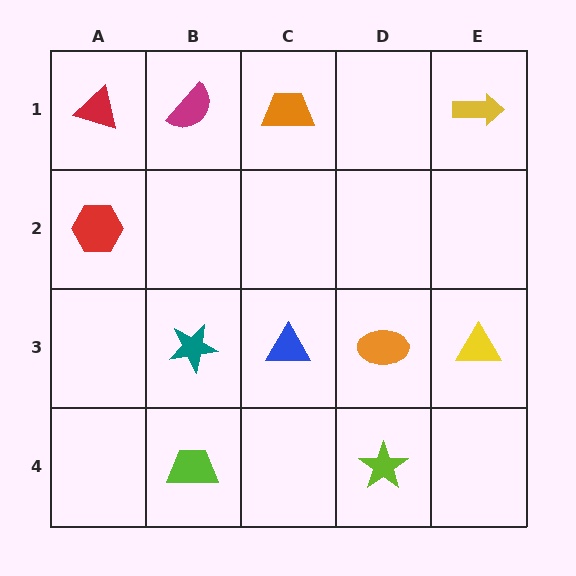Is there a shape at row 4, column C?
No, that cell is empty.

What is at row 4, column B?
A lime trapezoid.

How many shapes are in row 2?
1 shape.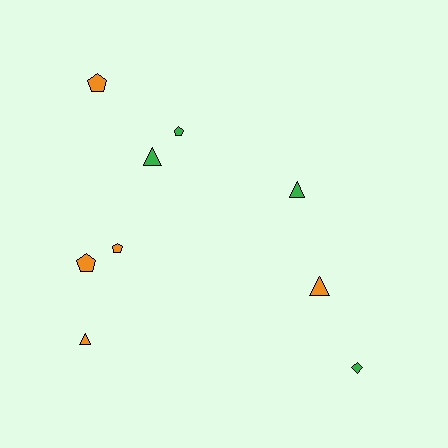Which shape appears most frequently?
Pentagon, with 4 objects.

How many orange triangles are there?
There are 2 orange triangles.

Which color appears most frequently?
Orange, with 5 objects.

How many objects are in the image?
There are 9 objects.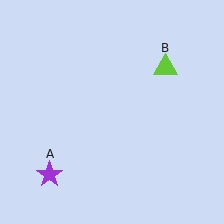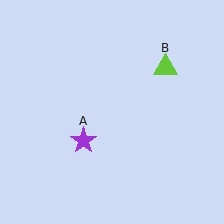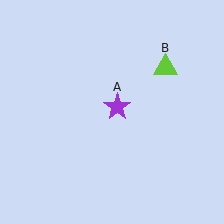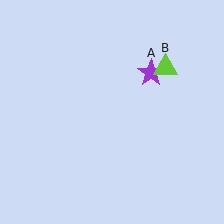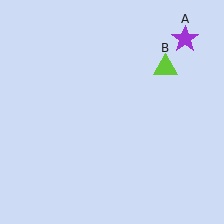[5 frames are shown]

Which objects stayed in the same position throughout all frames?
Lime triangle (object B) remained stationary.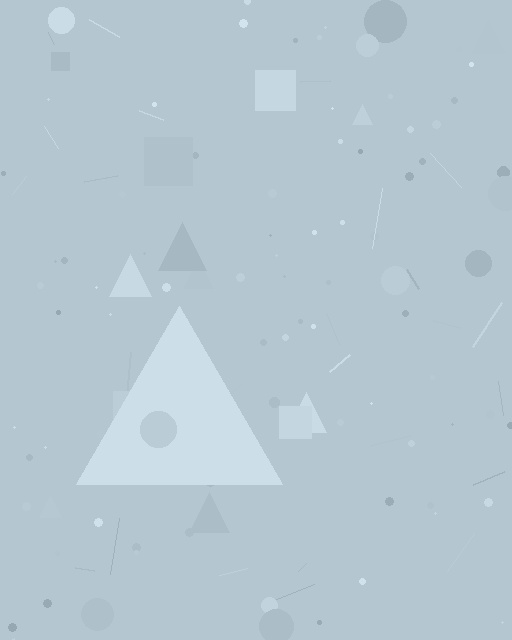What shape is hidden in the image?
A triangle is hidden in the image.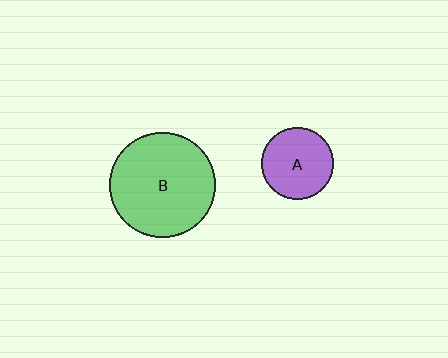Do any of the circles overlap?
No, none of the circles overlap.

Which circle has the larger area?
Circle B (green).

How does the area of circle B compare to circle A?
Approximately 2.1 times.